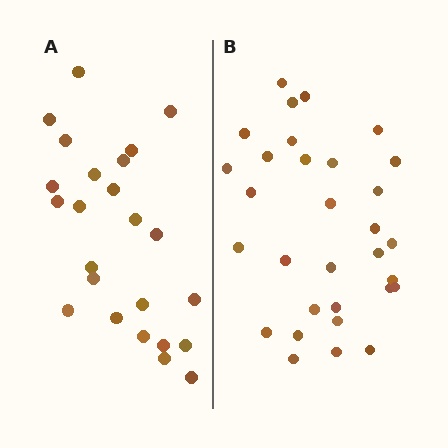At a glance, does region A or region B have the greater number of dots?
Region B (the right region) has more dots.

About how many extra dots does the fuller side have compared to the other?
Region B has roughly 8 or so more dots than region A.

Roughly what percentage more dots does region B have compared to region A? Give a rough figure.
About 30% more.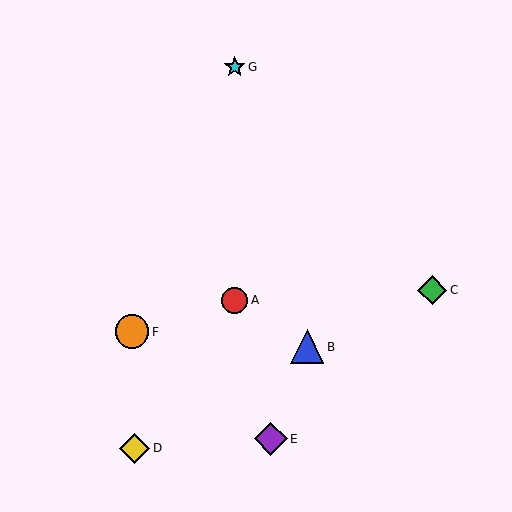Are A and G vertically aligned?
Yes, both are at x≈235.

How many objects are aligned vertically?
2 objects (A, G) are aligned vertically.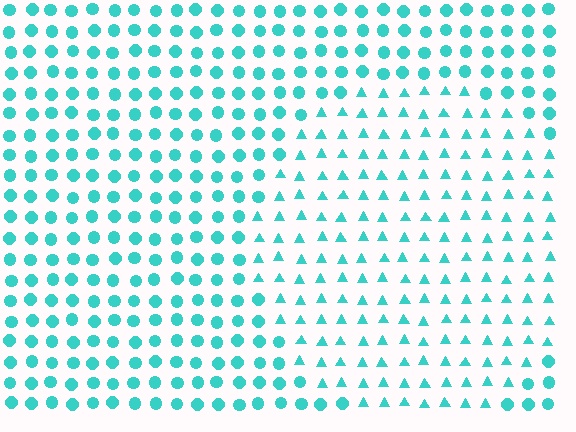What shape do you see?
I see a circle.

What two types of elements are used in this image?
The image uses triangles inside the circle region and circles outside it.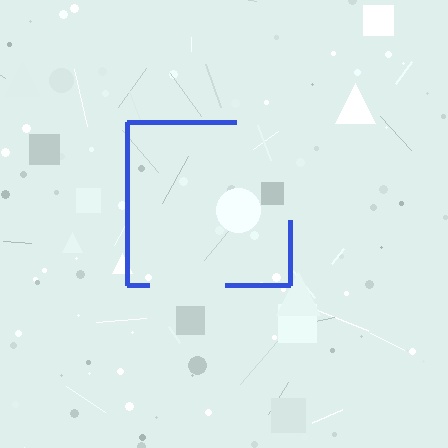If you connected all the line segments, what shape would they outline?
They would outline a square.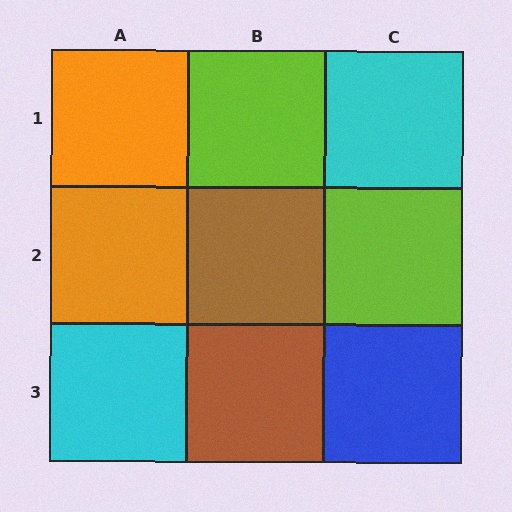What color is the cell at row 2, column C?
Lime.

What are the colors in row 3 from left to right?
Cyan, brown, blue.